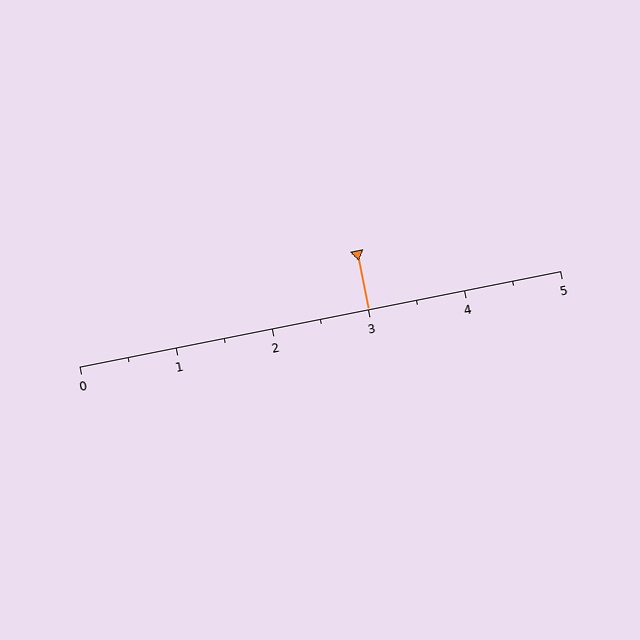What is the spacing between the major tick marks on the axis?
The major ticks are spaced 1 apart.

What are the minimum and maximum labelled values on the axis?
The axis runs from 0 to 5.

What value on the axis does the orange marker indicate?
The marker indicates approximately 3.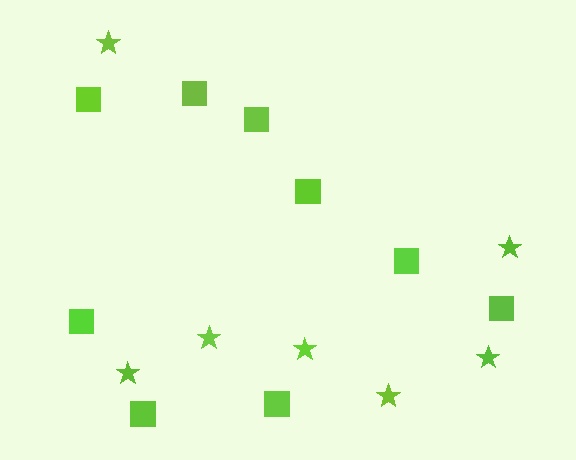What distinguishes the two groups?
There are 2 groups: one group of stars (7) and one group of squares (9).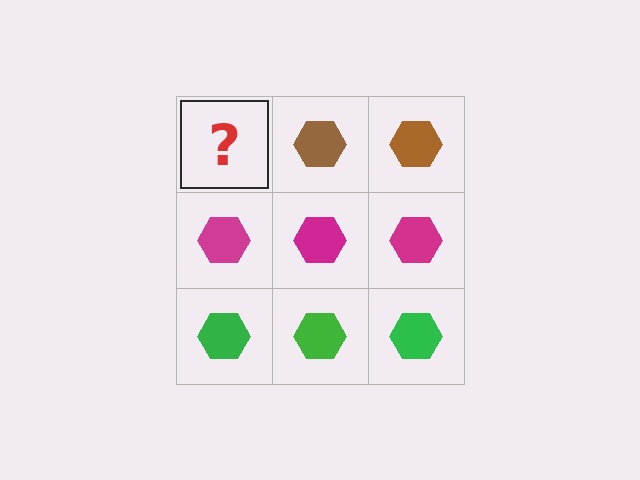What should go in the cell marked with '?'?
The missing cell should contain a brown hexagon.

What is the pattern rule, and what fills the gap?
The rule is that each row has a consistent color. The gap should be filled with a brown hexagon.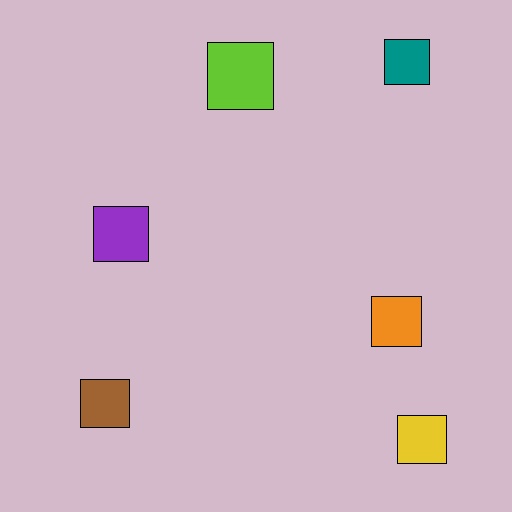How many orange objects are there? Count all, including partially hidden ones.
There is 1 orange object.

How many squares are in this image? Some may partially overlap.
There are 6 squares.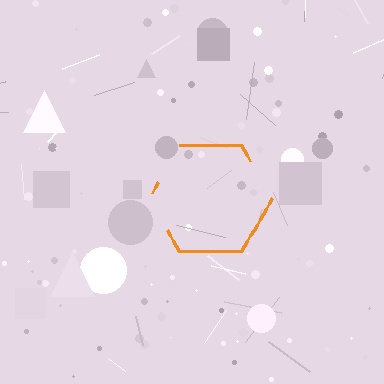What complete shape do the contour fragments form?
The contour fragments form a hexagon.